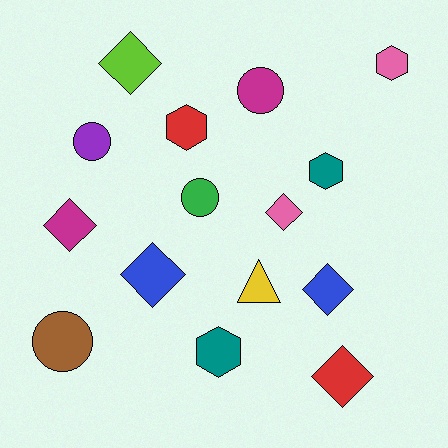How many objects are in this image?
There are 15 objects.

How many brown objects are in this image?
There is 1 brown object.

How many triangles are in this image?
There is 1 triangle.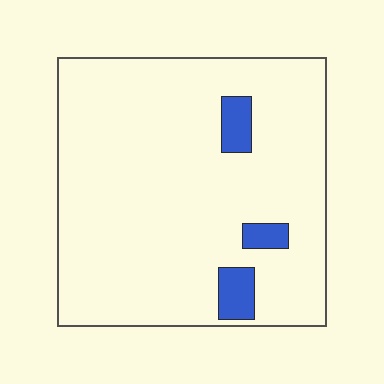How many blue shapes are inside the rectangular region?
3.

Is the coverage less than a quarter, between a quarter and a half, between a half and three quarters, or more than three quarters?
Less than a quarter.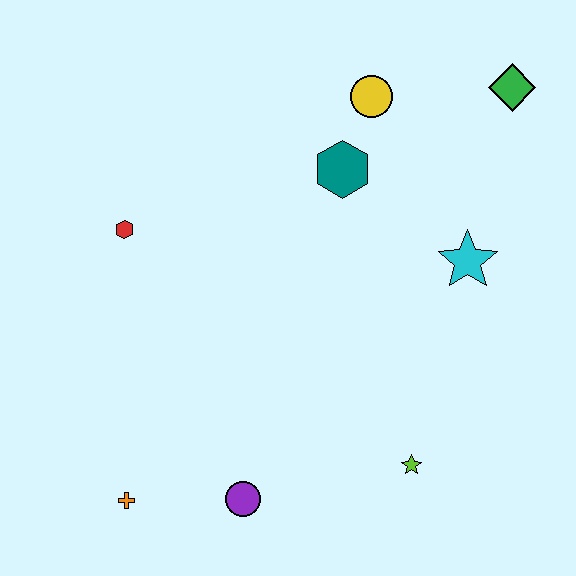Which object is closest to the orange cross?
The purple circle is closest to the orange cross.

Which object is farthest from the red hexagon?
The green diamond is farthest from the red hexagon.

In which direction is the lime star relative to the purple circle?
The lime star is to the right of the purple circle.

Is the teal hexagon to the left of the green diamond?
Yes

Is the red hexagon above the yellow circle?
No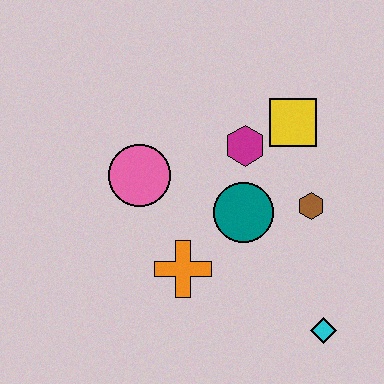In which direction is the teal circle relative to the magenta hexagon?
The teal circle is below the magenta hexagon.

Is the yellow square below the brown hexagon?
No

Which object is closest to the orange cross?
The teal circle is closest to the orange cross.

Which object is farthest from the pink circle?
The cyan diamond is farthest from the pink circle.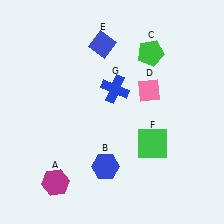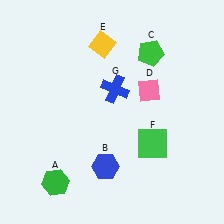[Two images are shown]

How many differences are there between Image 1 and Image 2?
There are 2 differences between the two images.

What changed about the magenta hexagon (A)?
In Image 1, A is magenta. In Image 2, it changed to green.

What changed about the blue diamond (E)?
In Image 1, E is blue. In Image 2, it changed to yellow.